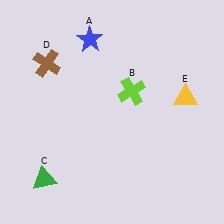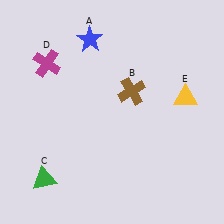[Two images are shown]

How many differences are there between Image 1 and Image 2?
There are 2 differences between the two images.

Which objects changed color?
B changed from lime to brown. D changed from brown to magenta.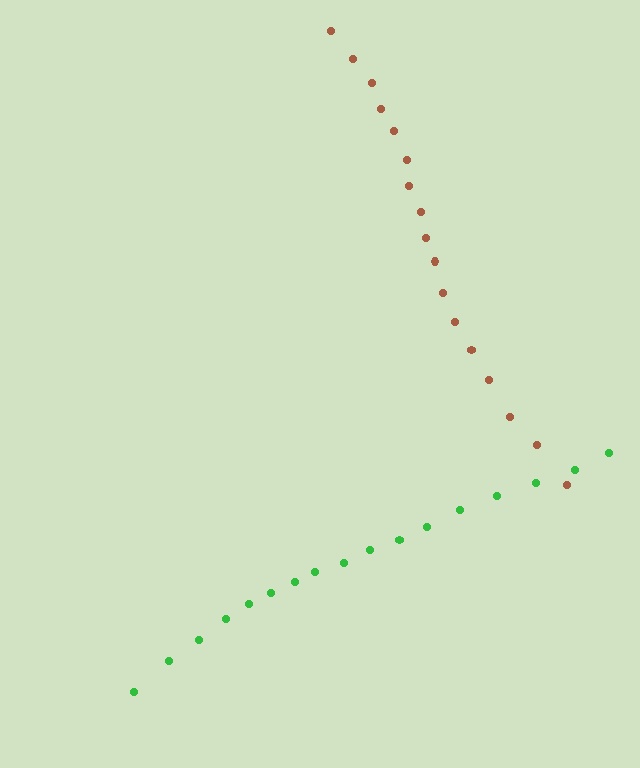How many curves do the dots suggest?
There are 2 distinct paths.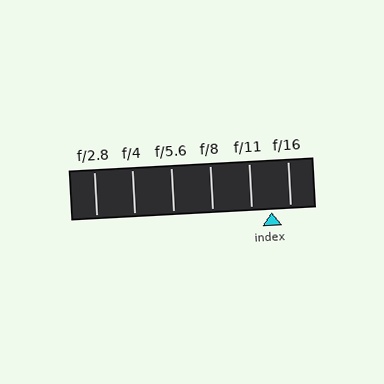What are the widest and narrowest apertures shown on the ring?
The widest aperture shown is f/2.8 and the narrowest is f/16.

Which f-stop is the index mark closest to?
The index mark is closest to f/16.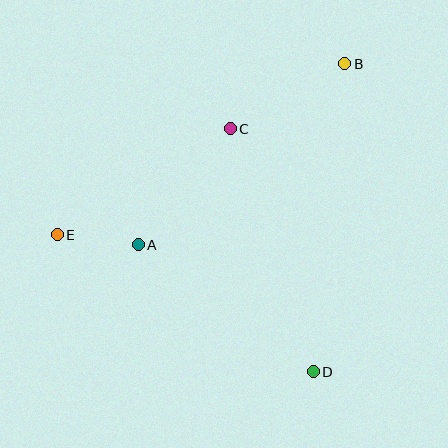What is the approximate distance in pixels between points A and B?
The distance between A and B is approximately 274 pixels.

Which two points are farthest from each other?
Points B and E are farthest from each other.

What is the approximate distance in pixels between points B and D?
The distance between B and D is approximately 310 pixels.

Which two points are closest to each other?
Points A and E are closest to each other.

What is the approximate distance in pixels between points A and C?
The distance between A and C is approximately 148 pixels.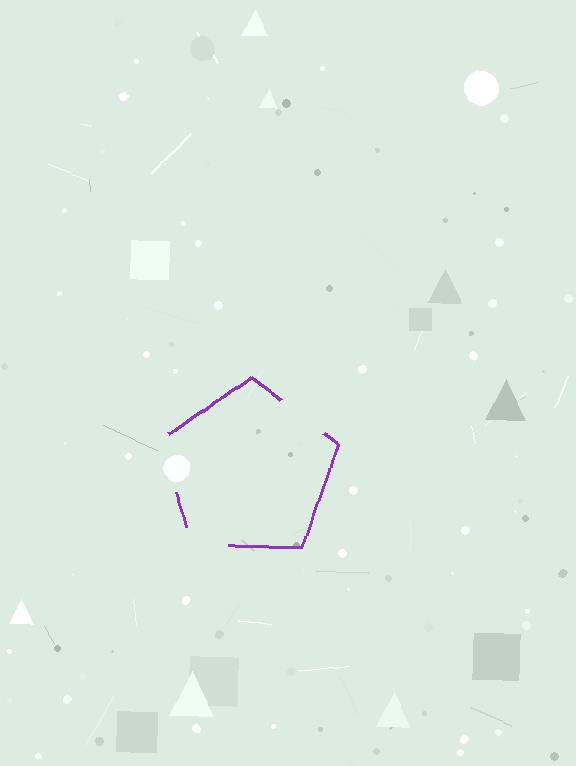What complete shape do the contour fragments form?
The contour fragments form a pentagon.